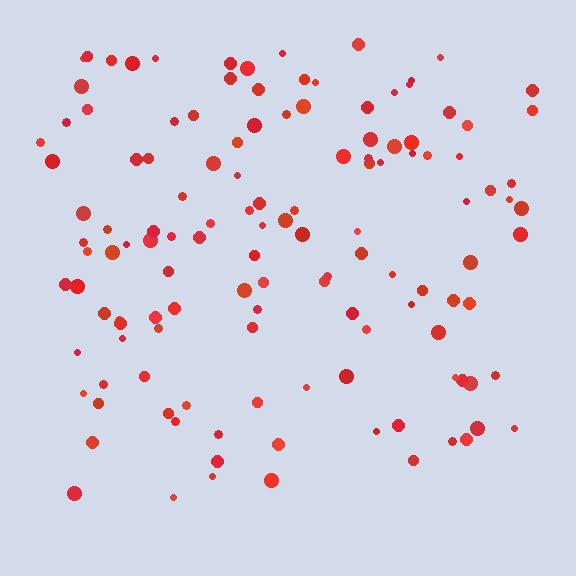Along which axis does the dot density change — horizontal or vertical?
Vertical.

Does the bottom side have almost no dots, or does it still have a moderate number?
Still a moderate number, just noticeably fewer than the top.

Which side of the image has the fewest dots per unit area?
The bottom.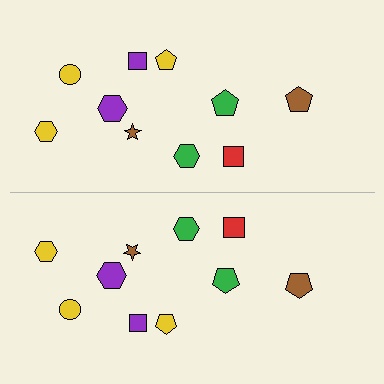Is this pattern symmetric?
Yes, this pattern has bilateral (reflection) symmetry.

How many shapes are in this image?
There are 20 shapes in this image.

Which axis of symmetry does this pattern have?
The pattern has a horizontal axis of symmetry running through the center of the image.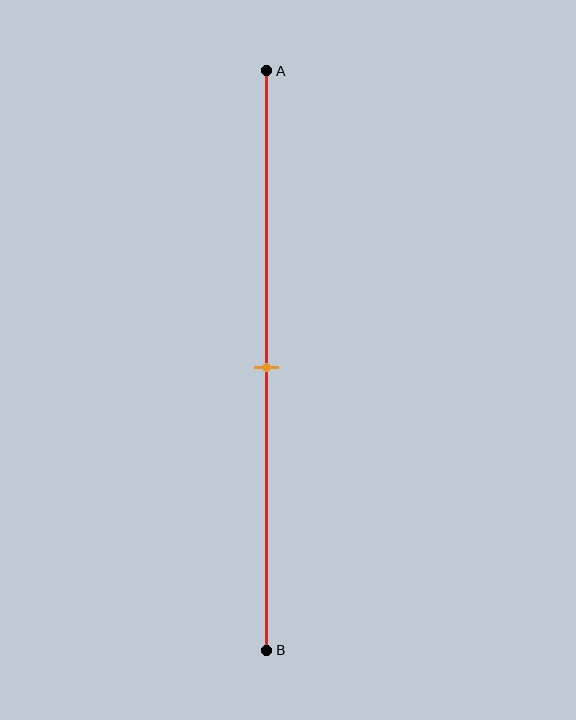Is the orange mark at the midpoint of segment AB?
Yes, the mark is approximately at the midpoint.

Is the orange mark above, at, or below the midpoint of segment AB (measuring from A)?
The orange mark is approximately at the midpoint of segment AB.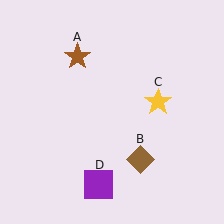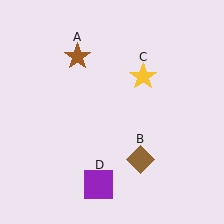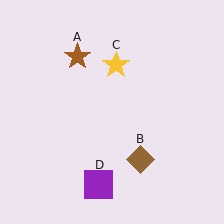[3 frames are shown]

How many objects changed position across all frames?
1 object changed position: yellow star (object C).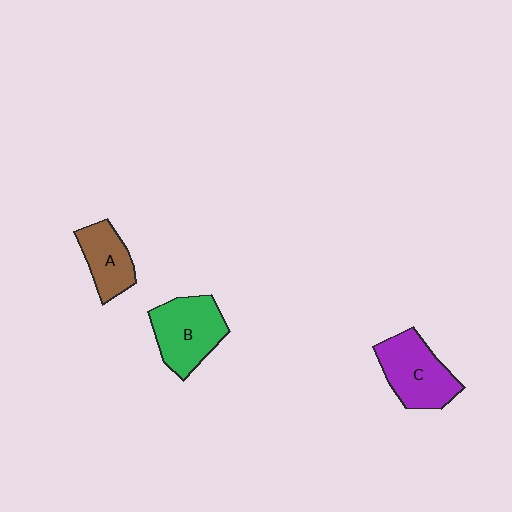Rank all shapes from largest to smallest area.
From largest to smallest: B (green), C (purple), A (brown).